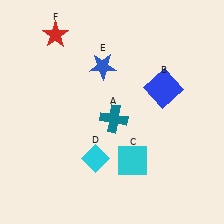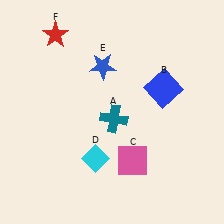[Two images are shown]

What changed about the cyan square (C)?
In Image 1, C is cyan. In Image 2, it changed to pink.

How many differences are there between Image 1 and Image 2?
There is 1 difference between the two images.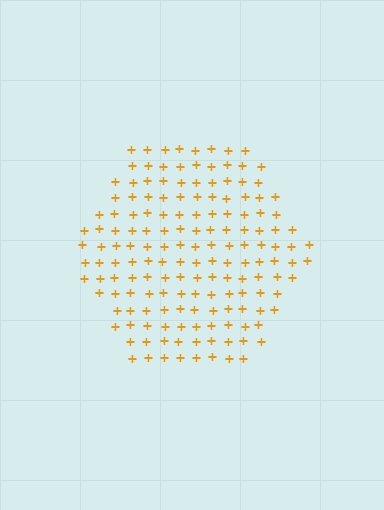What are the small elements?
The small elements are plus signs.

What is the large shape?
The large shape is a hexagon.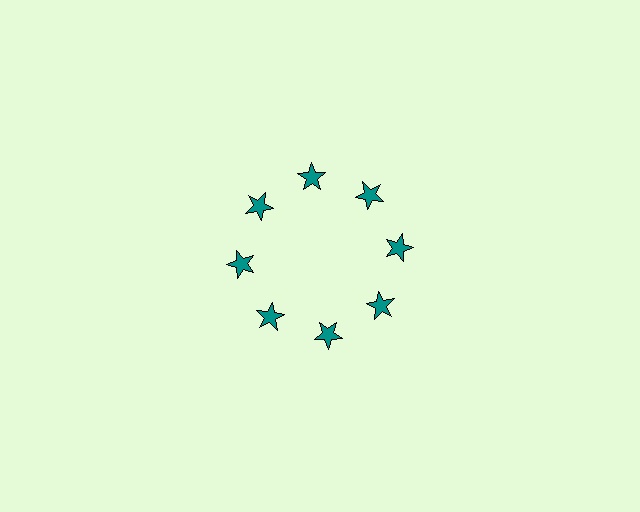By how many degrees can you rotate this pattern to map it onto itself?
The pattern maps onto itself every 45 degrees of rotation.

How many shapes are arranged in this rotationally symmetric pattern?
There are 8 shapes, arranged in 8 groups of 1.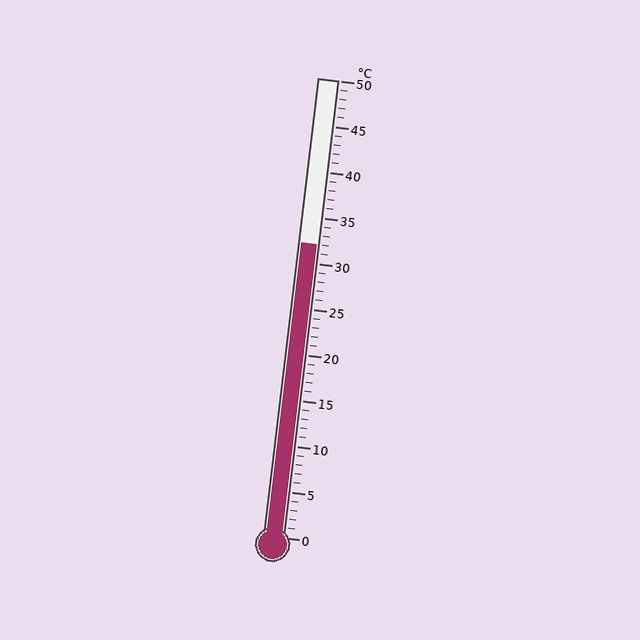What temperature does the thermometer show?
The thermometer shows approximately 32°C.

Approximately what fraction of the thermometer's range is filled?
The thermometer is filled to approximately 65% of its range.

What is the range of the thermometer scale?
The thermometer scale ranges from 0°C to 50°C.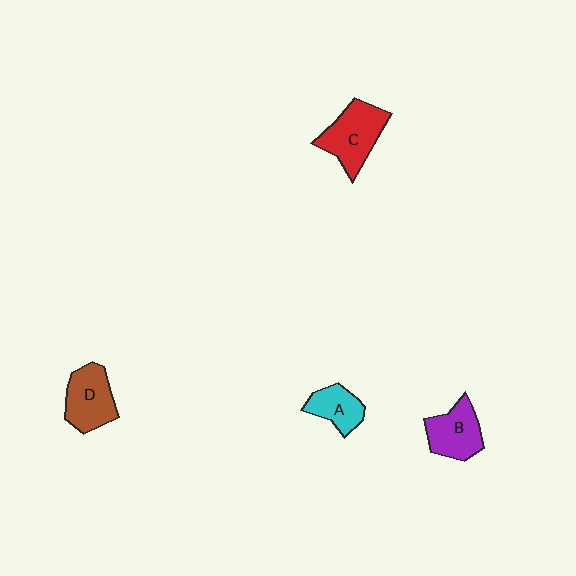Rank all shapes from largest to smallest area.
From largest to smallest: C (red), D (brown), B (purple), A (cyan).